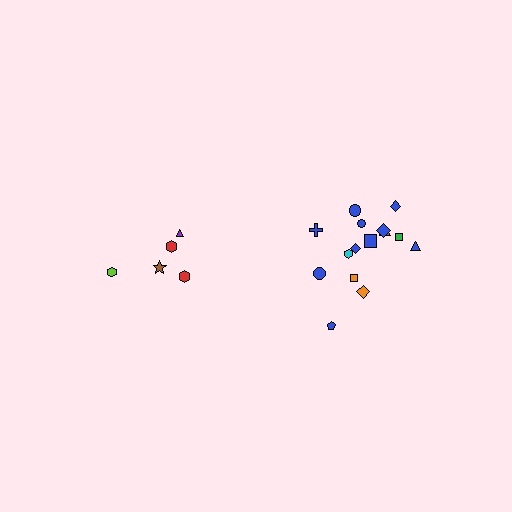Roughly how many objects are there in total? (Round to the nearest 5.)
Roughly 20 objects in total.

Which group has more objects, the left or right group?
The right group.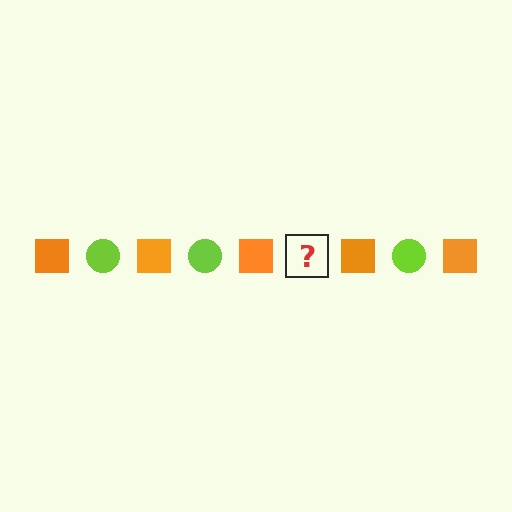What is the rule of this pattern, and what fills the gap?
The rule is that the pattern alternates between orange square and lime circle. The gap should be filled with a lime circle.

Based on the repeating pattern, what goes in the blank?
The blank should be a lime circle.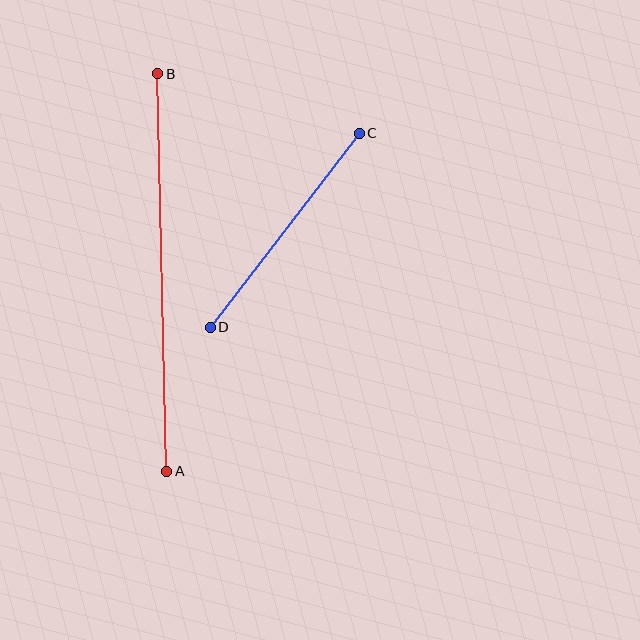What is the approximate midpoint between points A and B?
The midpoint is at approximately (162, 273) pixels.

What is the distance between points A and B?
The distance is approximately 398 pixels.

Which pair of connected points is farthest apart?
Points A and B are farthest apart.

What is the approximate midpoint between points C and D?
The midpoint is at approximately (285, 230) pixels.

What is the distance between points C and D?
The distance is approximately 245 pixels.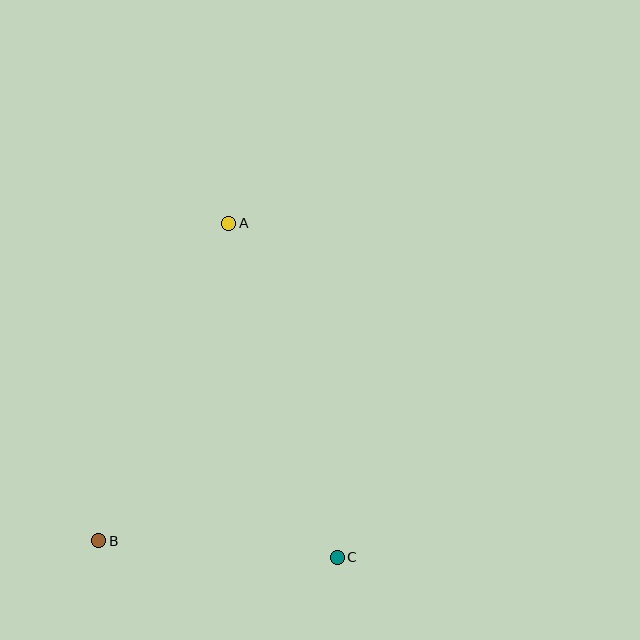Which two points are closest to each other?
Points B and C are closest to each other.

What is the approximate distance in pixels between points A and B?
The distance between A and B is approximately 343 pixels.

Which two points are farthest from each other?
Points A and C are farthest from each other.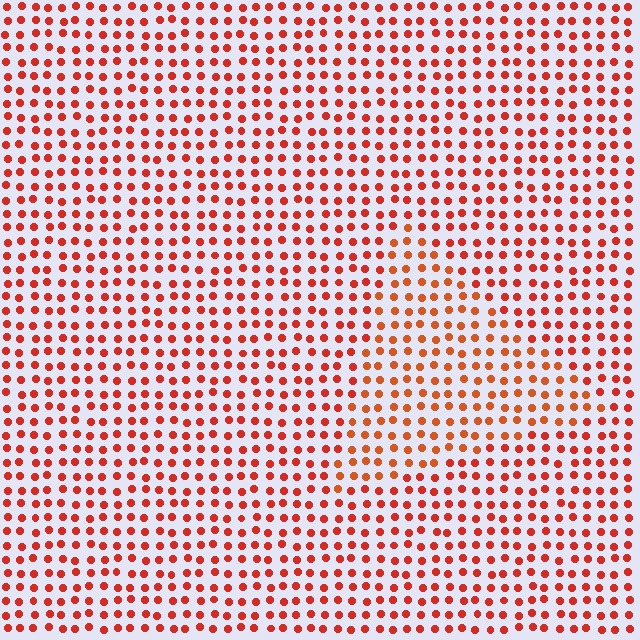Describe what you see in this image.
The image is filled with small red elements in a uniform arrangement. A triangle-shaped region is visible where the elements are tinted to a slightly different hue, forming a subtle color boundary.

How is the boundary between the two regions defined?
The boundary is defined purely by a slight shift in hue (about 15 degrees). Spacing, size, and orientation are identical on both sides.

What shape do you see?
I see a triangle.